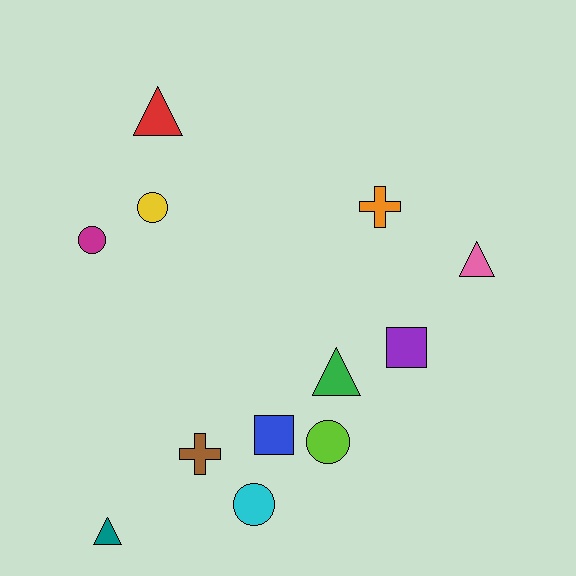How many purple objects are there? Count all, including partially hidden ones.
There is 1 purple object.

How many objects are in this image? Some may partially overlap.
There are 12 objects.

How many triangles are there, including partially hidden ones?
There are 4 triangles.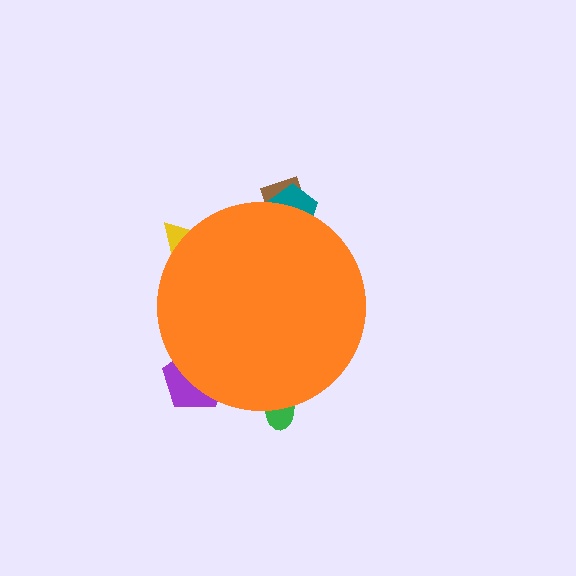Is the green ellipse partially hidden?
Yes, the green ellipse is partially hidden behind the orange circle.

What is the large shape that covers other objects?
An orange circle.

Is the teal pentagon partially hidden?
Yes, the teal pentagon is partially hidden behind the orange circle.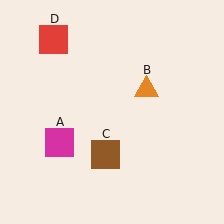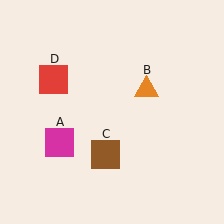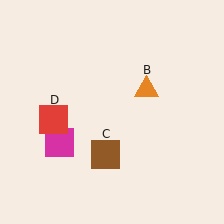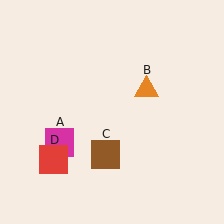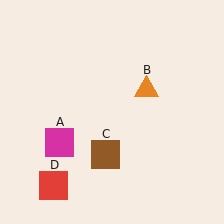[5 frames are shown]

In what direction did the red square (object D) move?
The red square (object D) moved down.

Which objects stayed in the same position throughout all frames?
Magenta square (object A) and orange triangle (object B) and brown square (object C) remained stationary.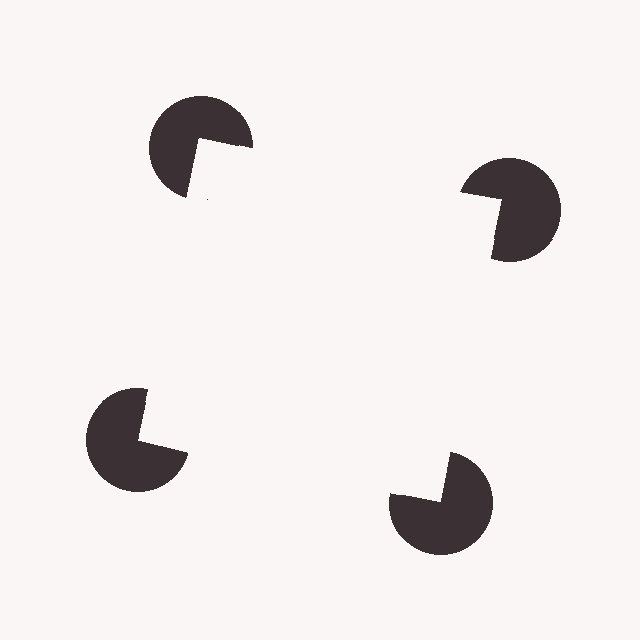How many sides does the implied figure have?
4 sides.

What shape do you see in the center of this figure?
An illusory square — its edges are inferred from the aligned wedge cuts in the pac-man discs, not physically drawn.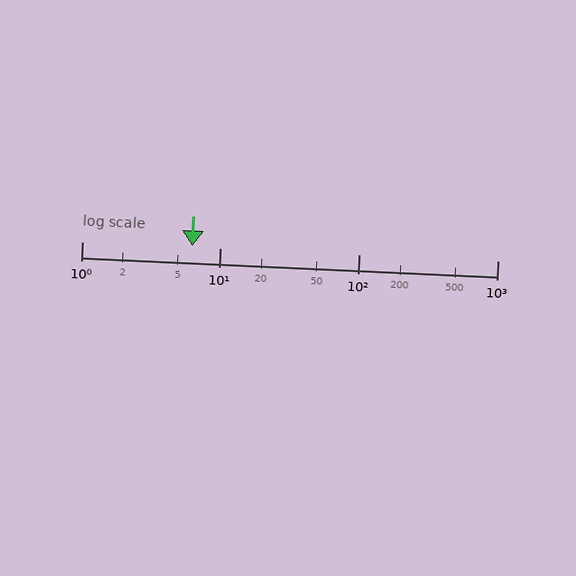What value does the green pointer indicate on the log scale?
The pointer indicates approximately 6.3.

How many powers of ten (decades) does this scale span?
The scale spans 3 decades, from 1 to 1000.